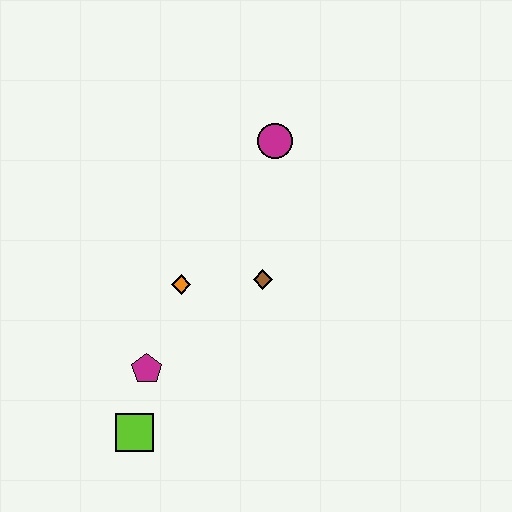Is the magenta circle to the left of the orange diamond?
No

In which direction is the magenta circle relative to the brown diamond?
The magenta circle is above the brown diamond.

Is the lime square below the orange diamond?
Yes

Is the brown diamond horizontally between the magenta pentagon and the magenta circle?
Yes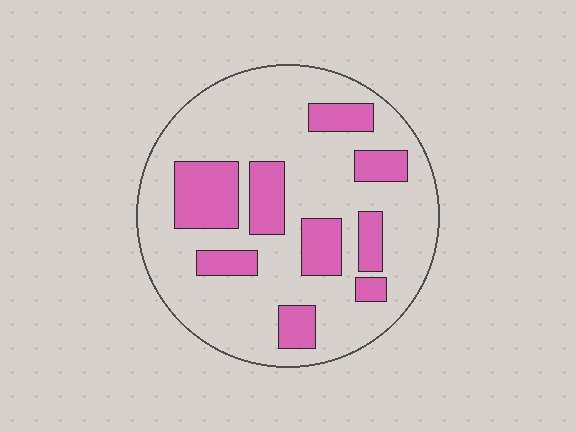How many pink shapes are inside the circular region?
9.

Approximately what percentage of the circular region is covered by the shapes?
Approximately 25%.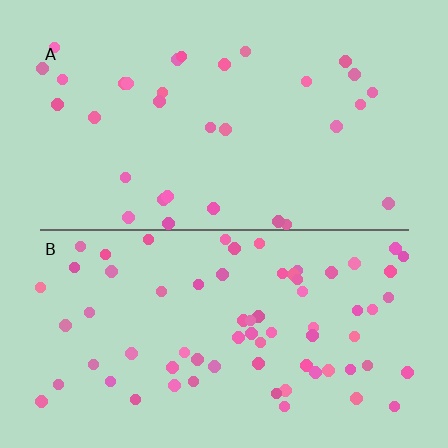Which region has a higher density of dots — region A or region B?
B (the bottom).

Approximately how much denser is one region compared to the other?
Approximately 2.2× — region B over region A.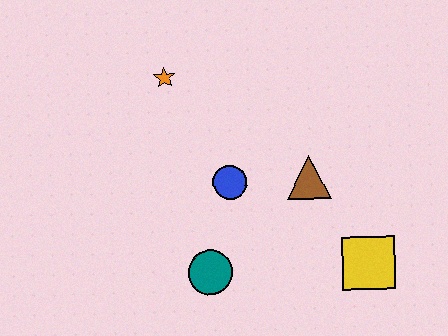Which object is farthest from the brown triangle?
The orange star is farthest from the brown triangle.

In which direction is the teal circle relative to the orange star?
The teal circle is below the orange star.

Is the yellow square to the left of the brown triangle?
No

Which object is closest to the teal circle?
The blue circle is closest to the teal circle.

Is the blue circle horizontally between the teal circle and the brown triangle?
Yes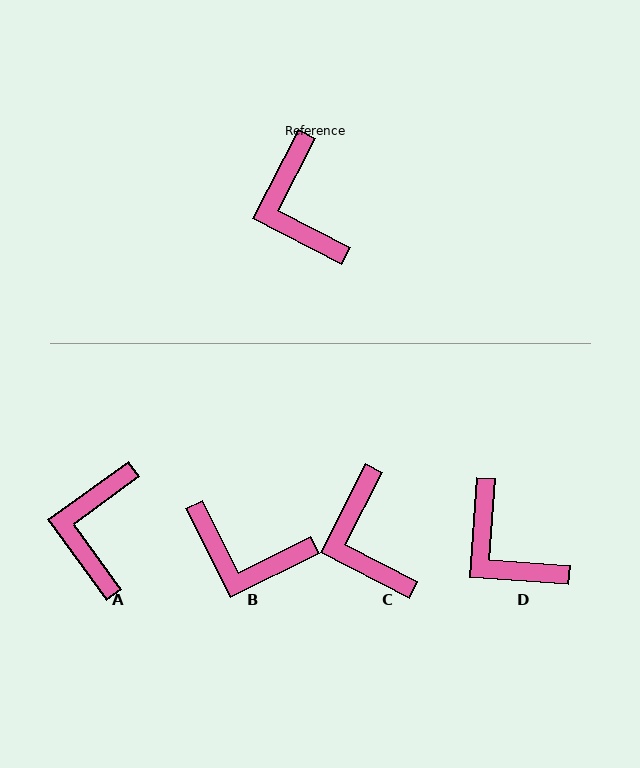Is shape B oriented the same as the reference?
No, it is off by about 54 degrees.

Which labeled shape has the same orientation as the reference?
C.